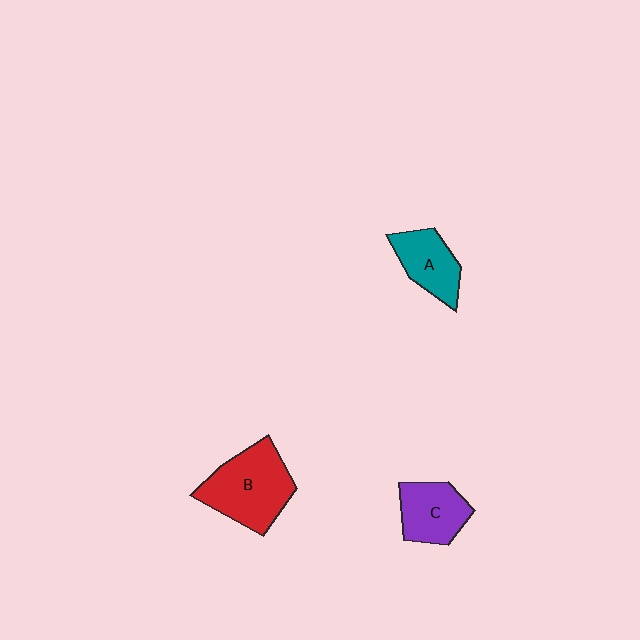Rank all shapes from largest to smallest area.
From largest to smallest: B (red), C (purple), A (teal).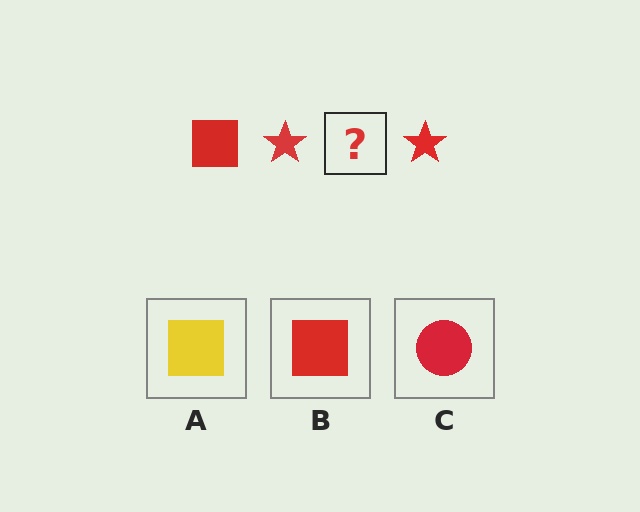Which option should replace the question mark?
Option B.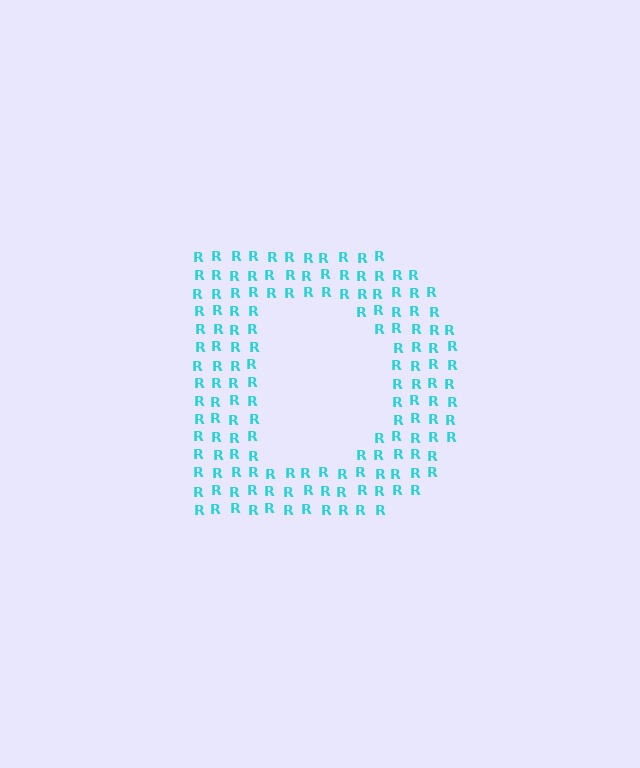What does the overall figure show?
The overall figure shows the letter D.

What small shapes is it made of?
It is made of small letter R's.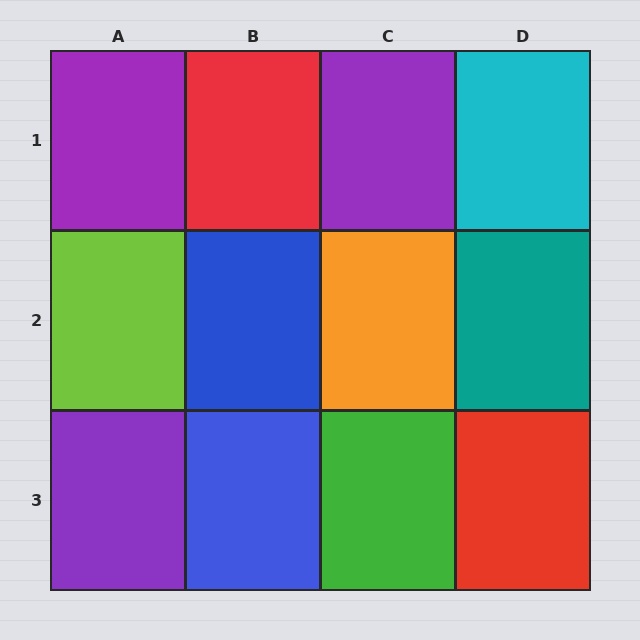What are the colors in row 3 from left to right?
Purple, blue, green, red.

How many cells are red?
2 cells are red.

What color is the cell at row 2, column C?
Orange.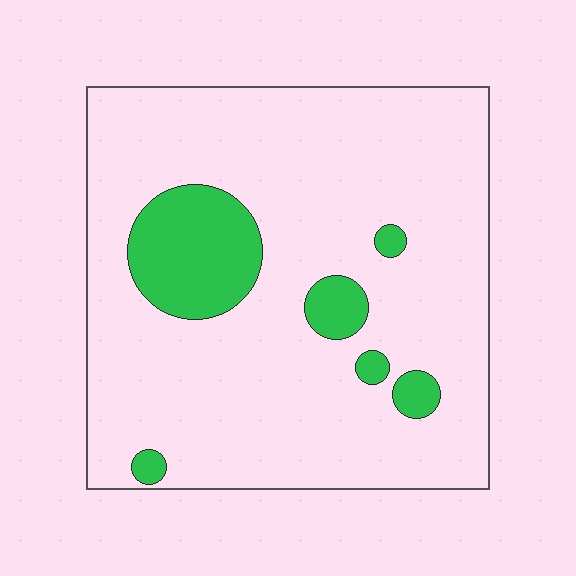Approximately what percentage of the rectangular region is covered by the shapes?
Approximately 15%.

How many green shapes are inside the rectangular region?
6.